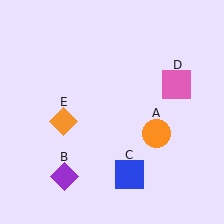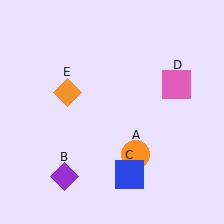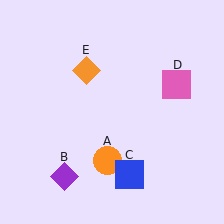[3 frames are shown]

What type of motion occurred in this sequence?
The orange circle (object A), orange diamond (object E) rotated clockwise around the center of the scene.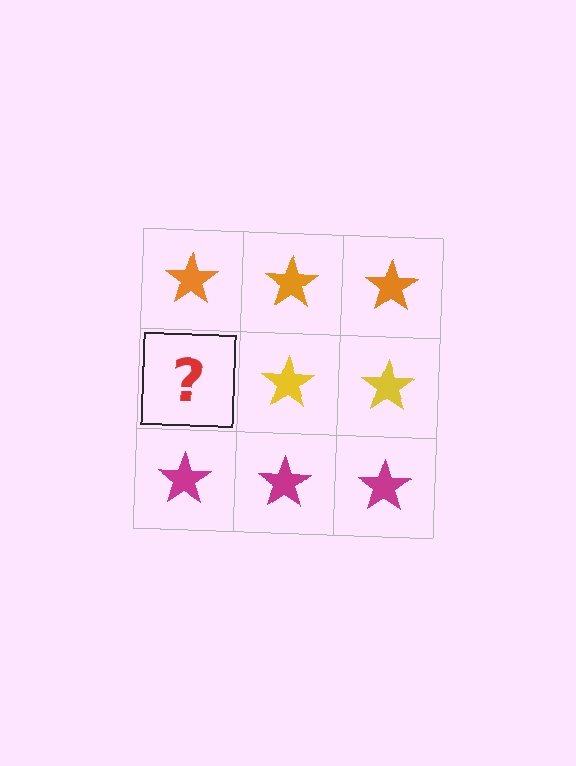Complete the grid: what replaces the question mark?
The question mark should be replaced with a yellow star.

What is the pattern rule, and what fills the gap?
The rule is that each row has a consistent color. The gap should be filled with a yellow star.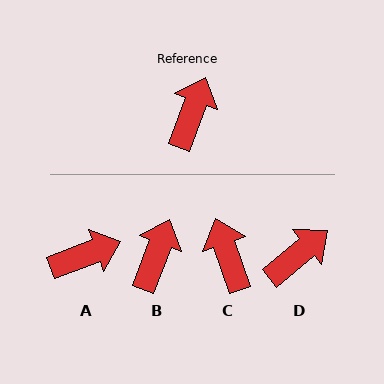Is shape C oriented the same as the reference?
No, it is off by about 40 degrees.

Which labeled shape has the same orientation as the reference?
B.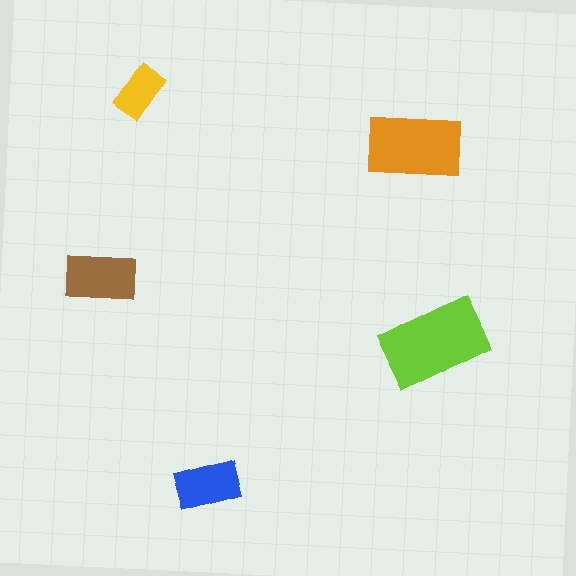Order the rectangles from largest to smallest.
the lime one, the orange one, the brown one, the blue one, the yellow one.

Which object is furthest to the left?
The brown rectangle is leftmost.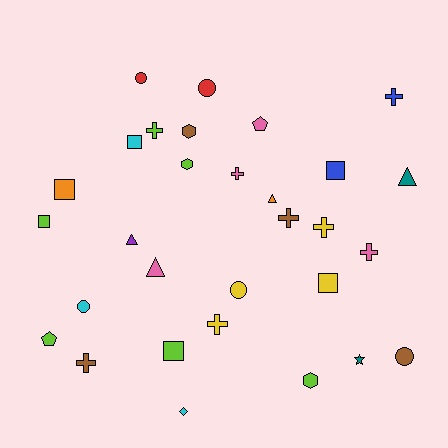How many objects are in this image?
There are 30 objects.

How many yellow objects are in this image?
There are 4 yellow objects.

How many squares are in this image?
There are 6 squares.